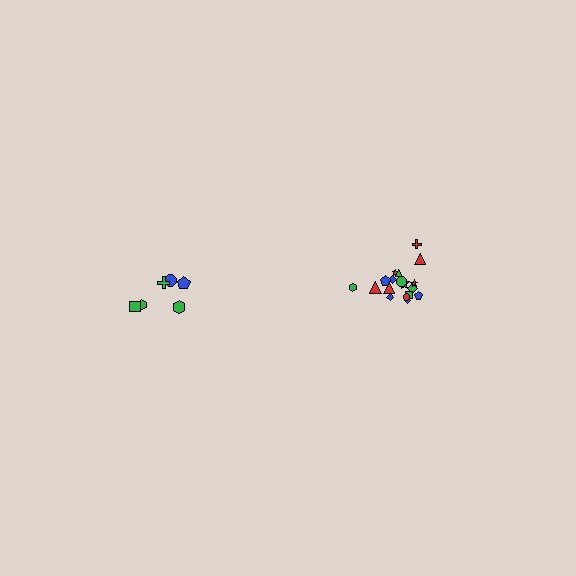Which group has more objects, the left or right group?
The right group.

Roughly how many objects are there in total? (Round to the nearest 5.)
Roughly 25 objects in total.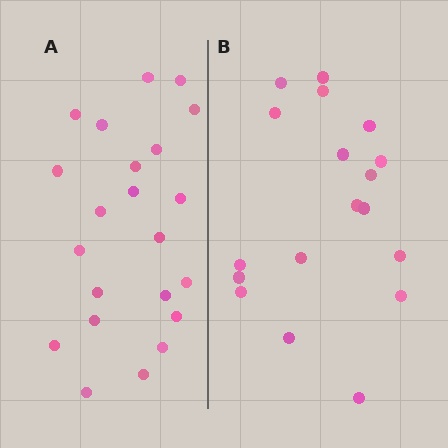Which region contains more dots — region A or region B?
Region A (the left region) has more dots.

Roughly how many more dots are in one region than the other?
Region A has about 4 more dots than region B.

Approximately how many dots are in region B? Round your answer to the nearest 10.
About 20 dots. (The exact count is 18, which rounds to 20.)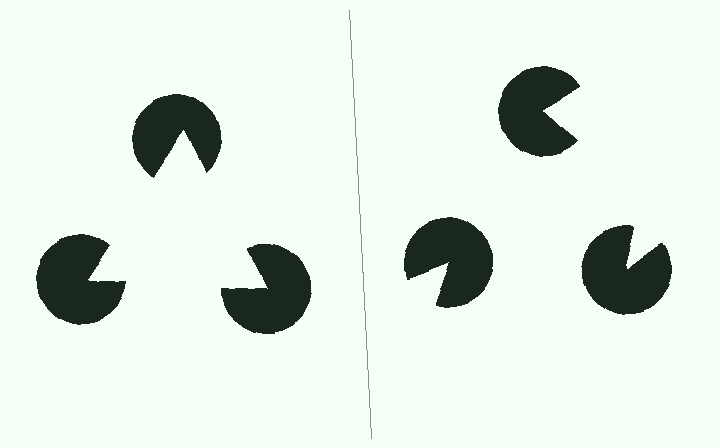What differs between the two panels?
The pac-man discs are positioned identically on both sides; only the wedge orientations differ. On the left they align to a triangle; on the right they are misaligned.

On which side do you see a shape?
An illusory triangle appears on the left side. On the right side the wedge cuts are rotated, so no coherent shape forms.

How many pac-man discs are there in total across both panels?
6 — 3 on each side.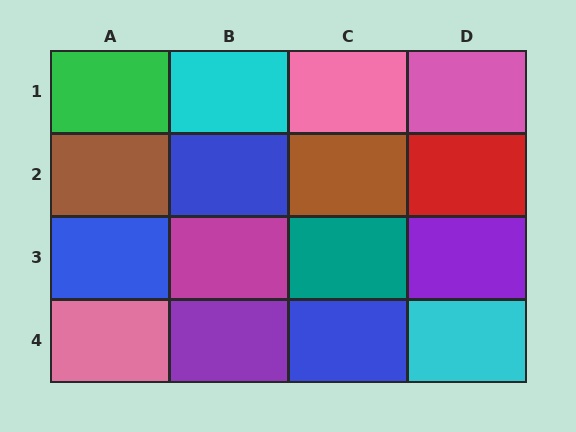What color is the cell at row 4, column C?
Blue.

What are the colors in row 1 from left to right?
Green, cyan, pink, pink.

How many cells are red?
1 cell is red.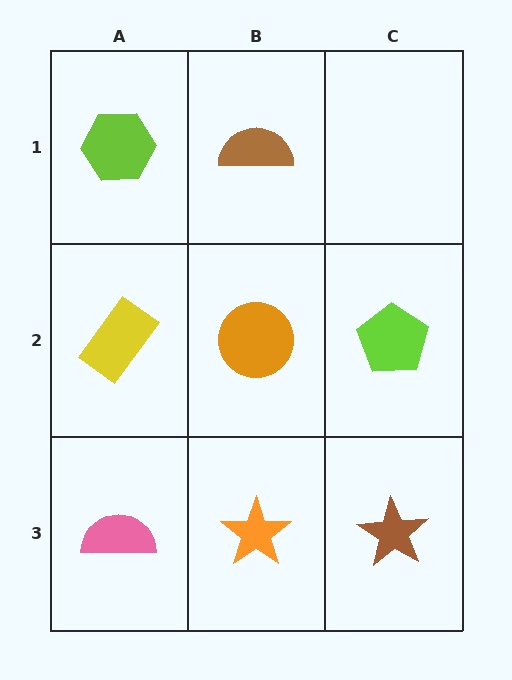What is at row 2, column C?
A lime pentagon.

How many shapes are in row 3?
3 shapes.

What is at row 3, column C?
A brown star.